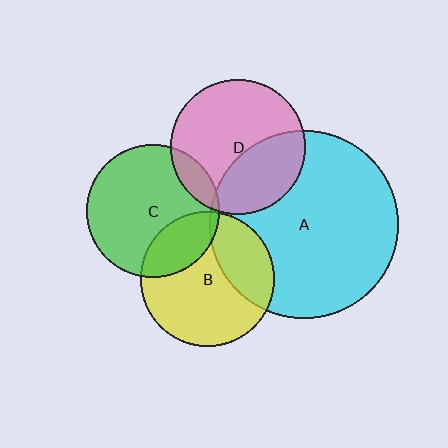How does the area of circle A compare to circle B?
Approximately 2.0 times.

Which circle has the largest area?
Circle A (cyan).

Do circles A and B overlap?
Yes.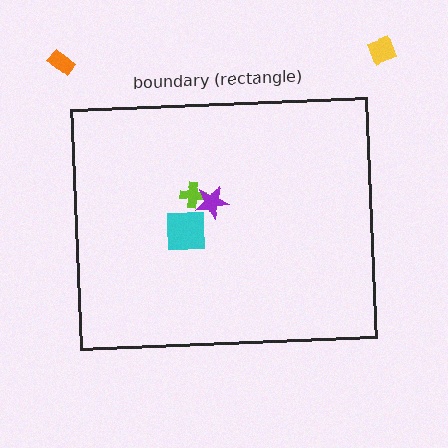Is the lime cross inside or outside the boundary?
Inside.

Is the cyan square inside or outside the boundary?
Inside.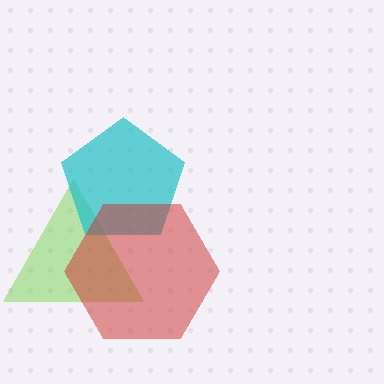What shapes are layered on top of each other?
The layered shapes are: a lime triangle, a cyan pentagon, a red hexagon.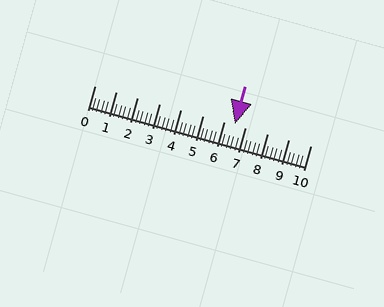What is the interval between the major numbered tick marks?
The major tick marks are spaced 1 units apart.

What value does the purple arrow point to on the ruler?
The purple arrow points to approximately 6.5.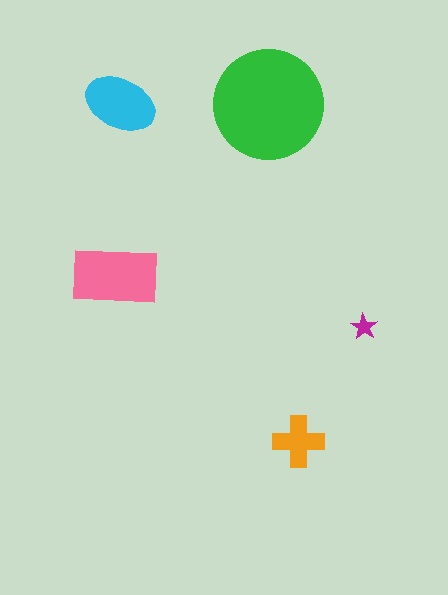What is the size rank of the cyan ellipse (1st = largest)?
3rd.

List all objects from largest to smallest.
The green circle, the pink rectangle, the cyan ellipse, the orange cross, the magenta star.